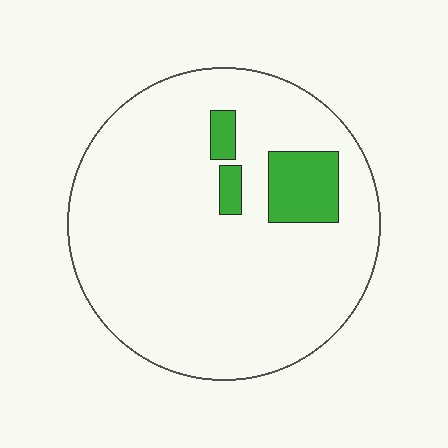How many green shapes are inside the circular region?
3.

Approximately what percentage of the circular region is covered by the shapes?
Approximately 10%.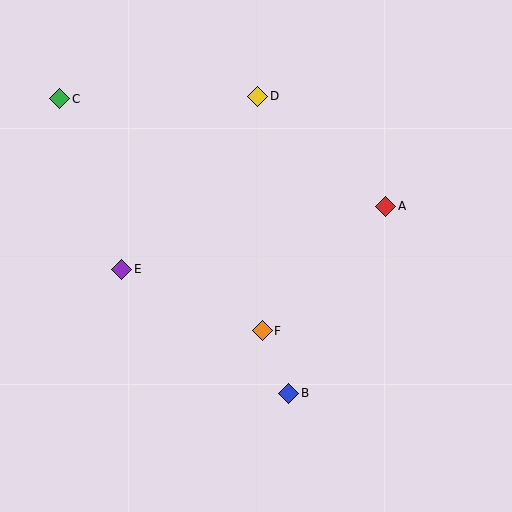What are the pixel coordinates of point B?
Point B is at (289, 393).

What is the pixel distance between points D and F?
The distance between D and F is 234 pixels.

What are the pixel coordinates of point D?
Point D is at (258, 96).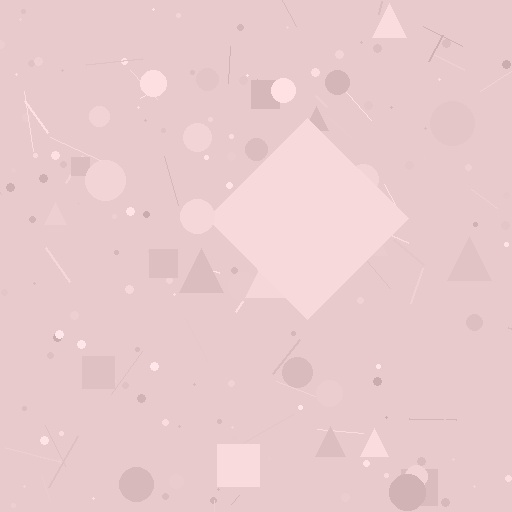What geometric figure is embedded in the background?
A diamond is embedded in the background.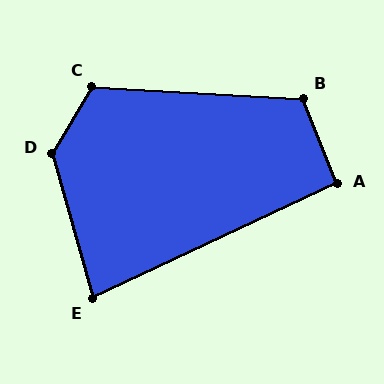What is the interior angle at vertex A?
Approximately 93 degrees (approximately right).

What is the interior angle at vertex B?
Approximately 115 degrees (obtuse).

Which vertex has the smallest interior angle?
E, at approximately 81 degrees.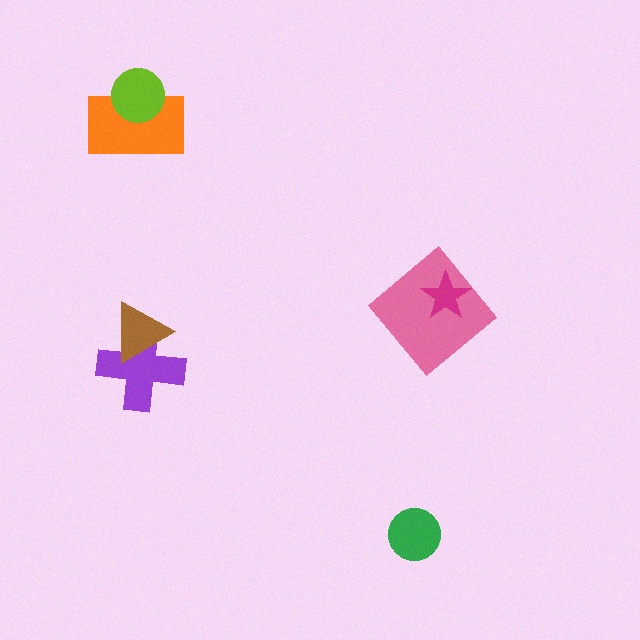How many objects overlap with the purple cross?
1 object overlaps with the purple cross.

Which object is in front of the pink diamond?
The magenta star is in front of the pink diamond.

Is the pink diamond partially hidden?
Yes, it is partially covered by another shape.